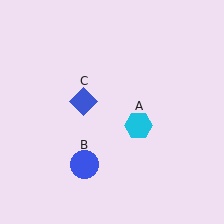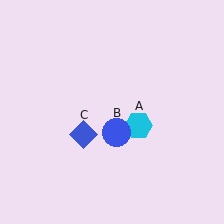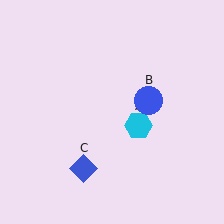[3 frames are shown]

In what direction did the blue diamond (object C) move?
The blue diamond (object C) moved down.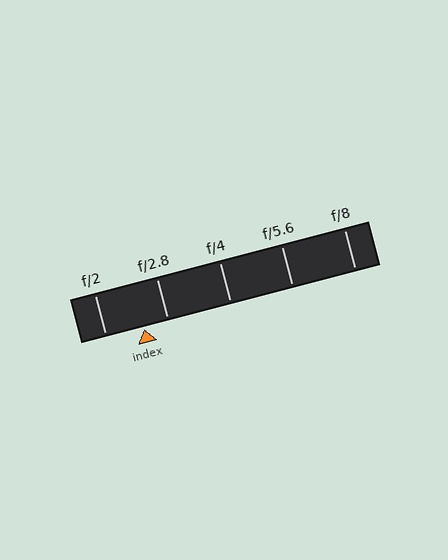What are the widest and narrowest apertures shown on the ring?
The widest aperture shown is f/2 and the narrowest is f/8.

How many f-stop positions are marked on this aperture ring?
There are 5 f-stop positions marked.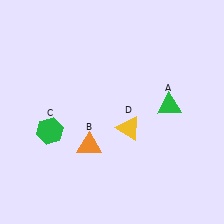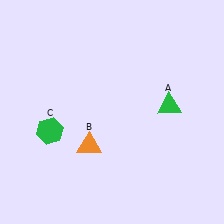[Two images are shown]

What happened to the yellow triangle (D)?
The yellow triangle (D) was removed in Image 2. It was in the bottom-right area of Image 1.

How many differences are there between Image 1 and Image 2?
There is 1 difference between the two images.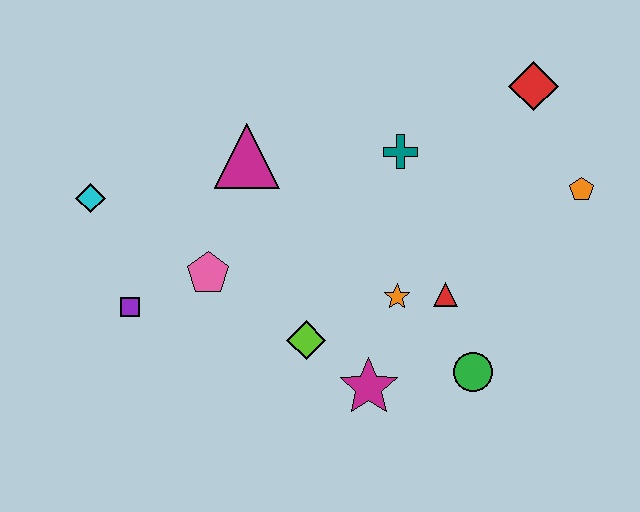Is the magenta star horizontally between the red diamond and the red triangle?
No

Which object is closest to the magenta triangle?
The pink pentagon is closest to the magenta triangle.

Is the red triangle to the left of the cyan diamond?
No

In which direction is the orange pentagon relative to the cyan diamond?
The orange pentagon is to the right of the cyan diamond.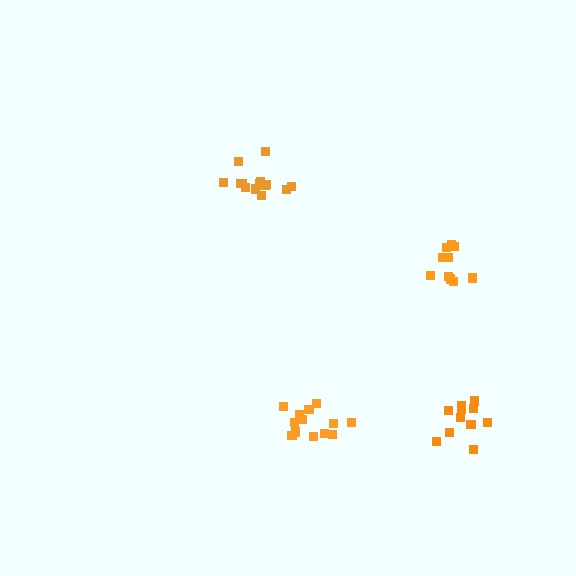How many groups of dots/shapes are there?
There are 4 groups.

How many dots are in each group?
Group 1: 14 dots, Group 2: 13 dots, Group 3: 11 dots, Group 4: 10 dots (48 total).